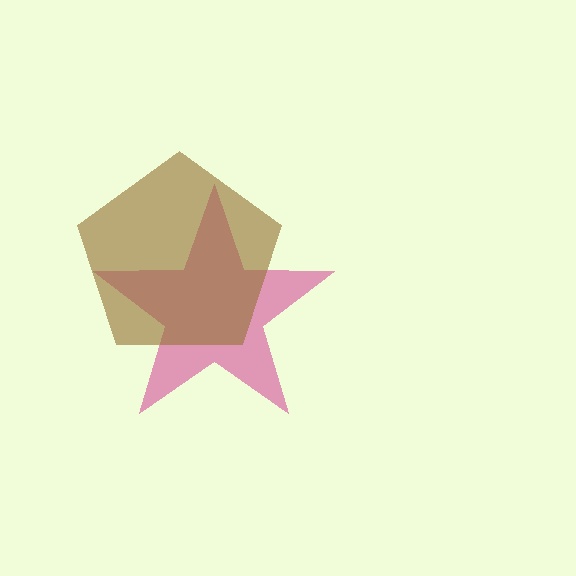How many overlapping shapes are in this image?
There are 2 overlapping shapes in the image.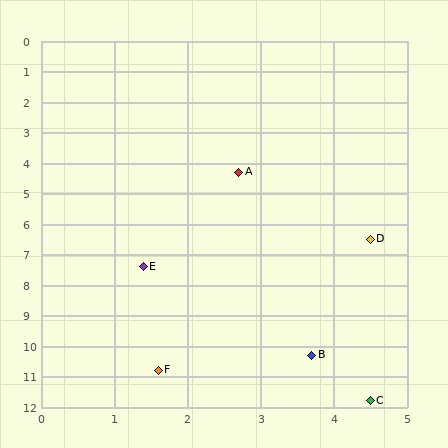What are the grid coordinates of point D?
Point D is at approximately (4.5, 6.5).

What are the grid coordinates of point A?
Point A is at approximately (2.7, 4.3).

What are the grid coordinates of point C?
Point C is at approximately (4.5, 11.8).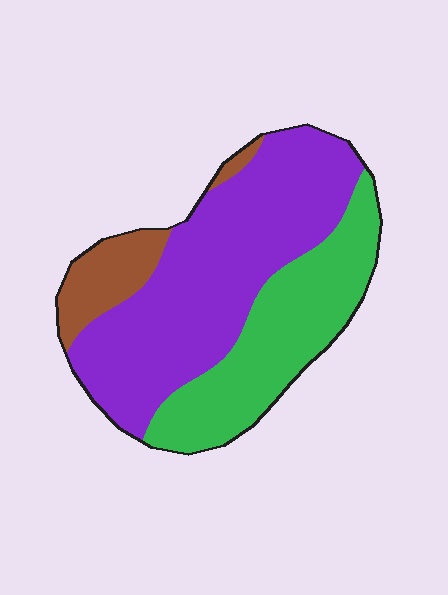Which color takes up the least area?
Brown, at roughly 10%.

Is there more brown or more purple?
Purple.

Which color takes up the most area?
Purple, at roughly 55%.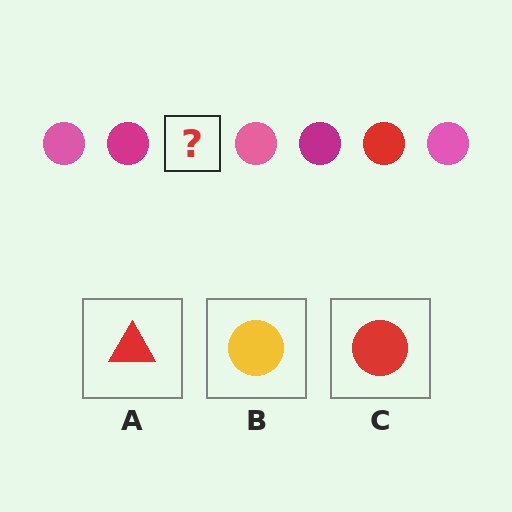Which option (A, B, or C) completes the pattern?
C.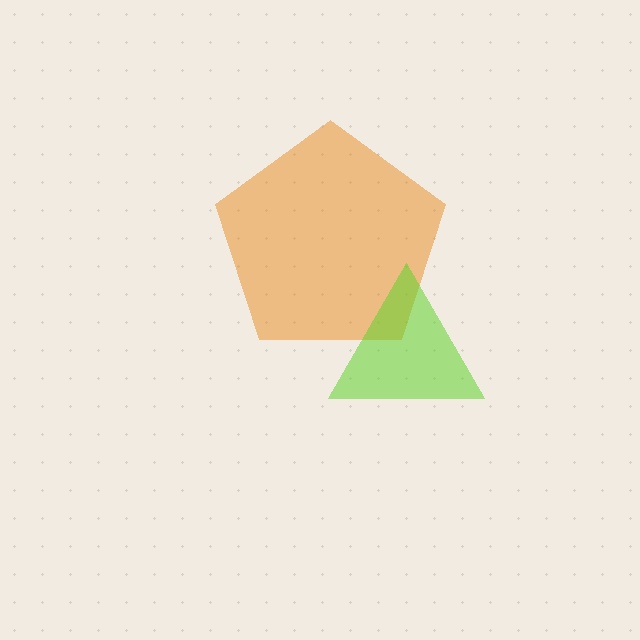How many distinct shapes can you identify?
There are 2 distinct shapes: an orange pentagon, a lime triangle.